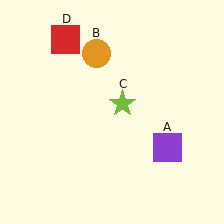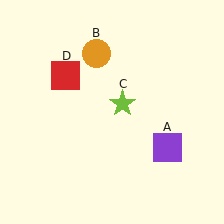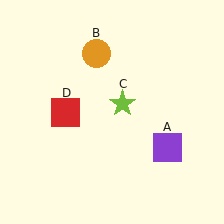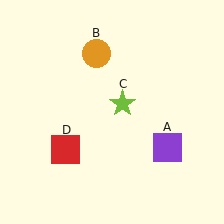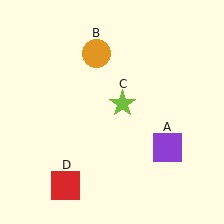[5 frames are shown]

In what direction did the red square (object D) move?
The red square (object D) moved down.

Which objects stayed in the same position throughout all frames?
Purple square (object A) and orange circle (object B) and lime star (object C) remained stationary.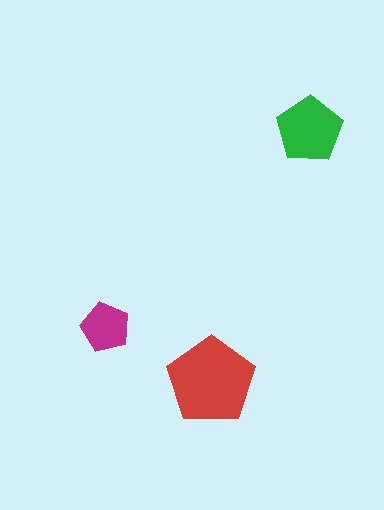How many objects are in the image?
There are 3 objects in the image.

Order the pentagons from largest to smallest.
the red one, the green one, the magenta one.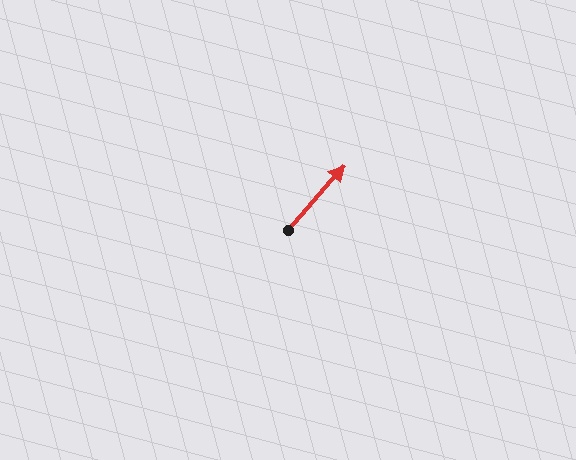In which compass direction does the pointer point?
Northeast.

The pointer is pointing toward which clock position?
Roughly 1 o'clock.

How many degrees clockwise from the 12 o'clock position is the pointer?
Approximately 41 degrees.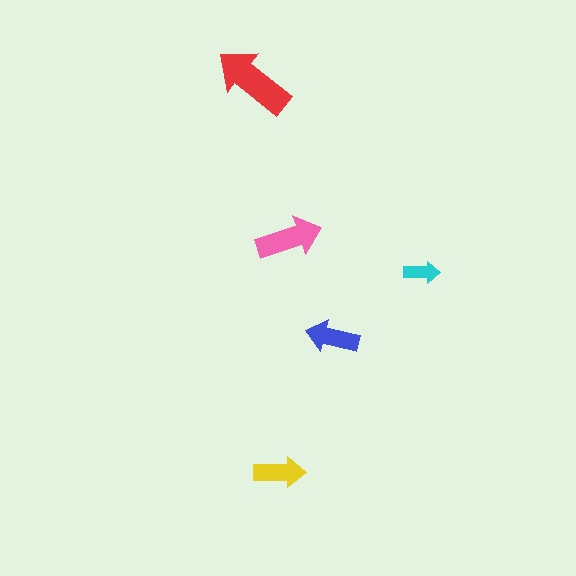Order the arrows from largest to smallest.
the red one, the pink one, the blue one, the yellow one, the cyan one.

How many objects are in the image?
There are 5 objects in the image.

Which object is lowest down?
The yellow arrow is bottommost.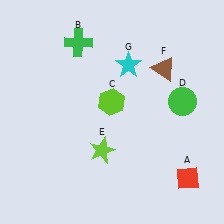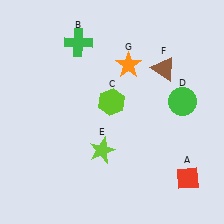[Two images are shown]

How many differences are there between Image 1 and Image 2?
There is 1 difference between the two images.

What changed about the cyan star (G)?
In Image 1, G is cyan. In Image 2, it changed to orange.